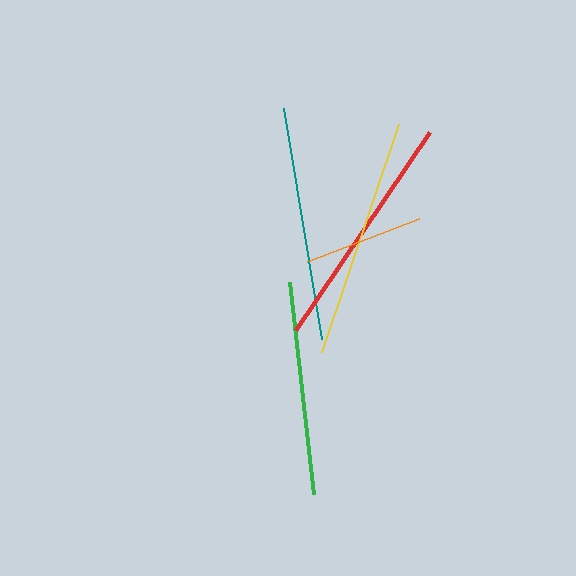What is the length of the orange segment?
The orange segment is approximately 119 pixels long.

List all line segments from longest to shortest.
From longest to shortest: yellow, red, teal, green, orange.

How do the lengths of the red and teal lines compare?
The red and teal lines are approximately the same length.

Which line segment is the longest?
The yellow line is the longest at approximately 240 pixels.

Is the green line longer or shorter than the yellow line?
The yellow line is longer than the green line.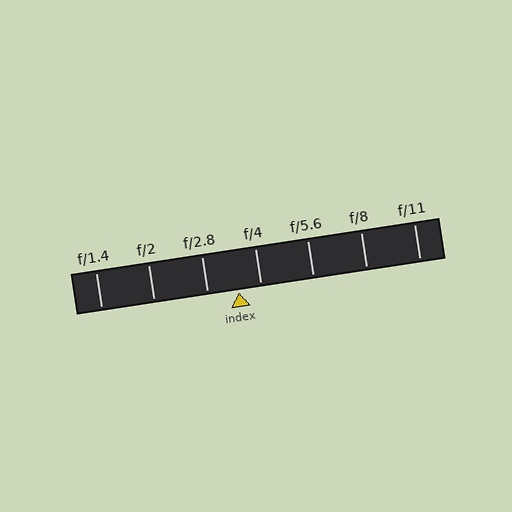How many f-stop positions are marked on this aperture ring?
There are 7 f-stop positions marked.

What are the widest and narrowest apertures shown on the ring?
The widest aperture shown is f/1.4 and the narrowest is f/11.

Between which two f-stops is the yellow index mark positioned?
The index mark is between f/2.8 and f/4.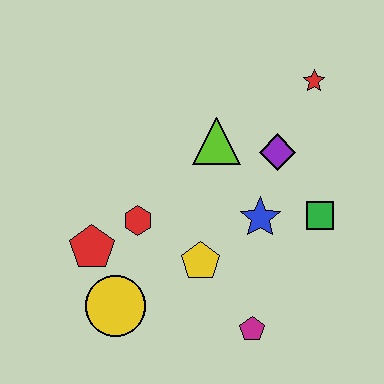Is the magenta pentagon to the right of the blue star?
No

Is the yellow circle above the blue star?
No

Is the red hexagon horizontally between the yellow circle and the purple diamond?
Yes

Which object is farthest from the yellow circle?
The red star is farthest from the yellow circle.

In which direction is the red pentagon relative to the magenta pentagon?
The red pentagon is to the left of the magenta pentagon.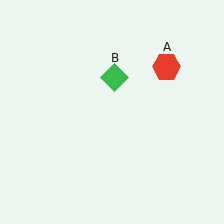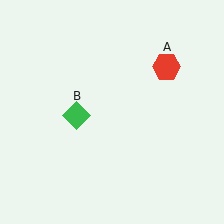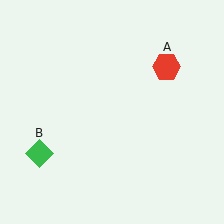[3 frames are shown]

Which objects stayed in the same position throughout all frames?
Red hexagon (object A) remained stationary.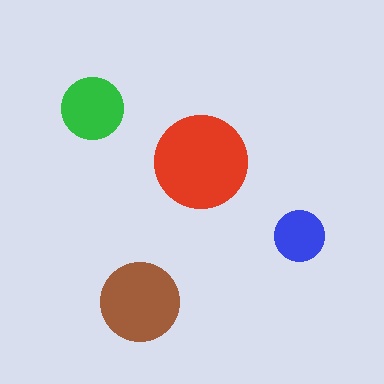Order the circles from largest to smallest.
the red one, the brown one, the green one, the blue one.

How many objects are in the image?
There are 4 objects in the image.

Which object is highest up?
The green circle is topmost.